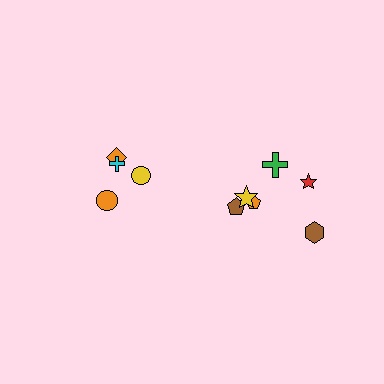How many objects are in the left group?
There are 4 objects.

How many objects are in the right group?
There are 6 objects.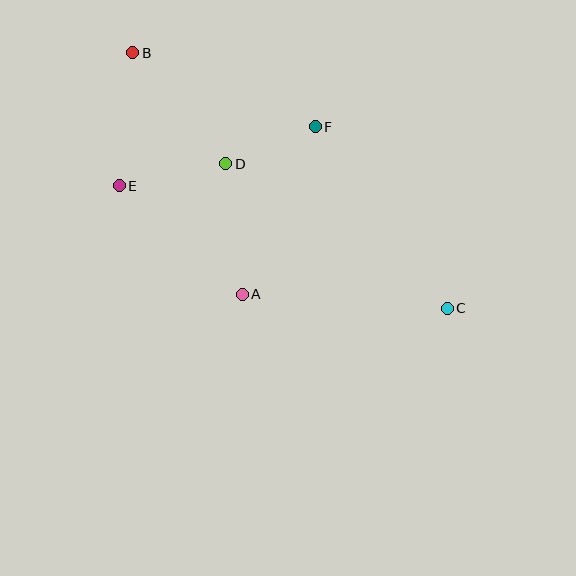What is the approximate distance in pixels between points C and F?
The distance between C and F is approximately 225 pixels.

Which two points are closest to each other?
Points D and F are closest to each other.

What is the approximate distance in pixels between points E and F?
The distance between E and F is approximately 205 pixels.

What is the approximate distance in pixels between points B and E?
The distance between B and E is approximately 134 pixels.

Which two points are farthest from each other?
Points B and C are farthest from each other.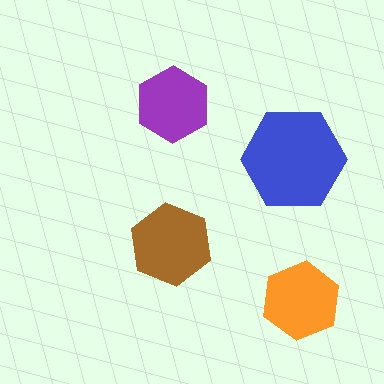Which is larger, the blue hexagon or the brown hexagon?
The blue one.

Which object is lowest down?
The orange hexagon is bottommost.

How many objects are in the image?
There are 4 objects in the image.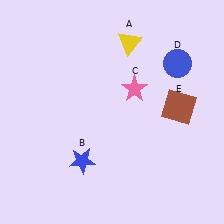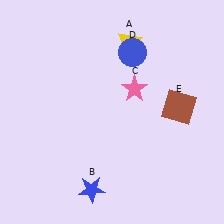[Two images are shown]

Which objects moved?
The objects that moved are: the blue star (B), the blue circle (D).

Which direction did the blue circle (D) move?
The blue circle (D) moved left.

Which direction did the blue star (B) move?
The blue star (B) moved down.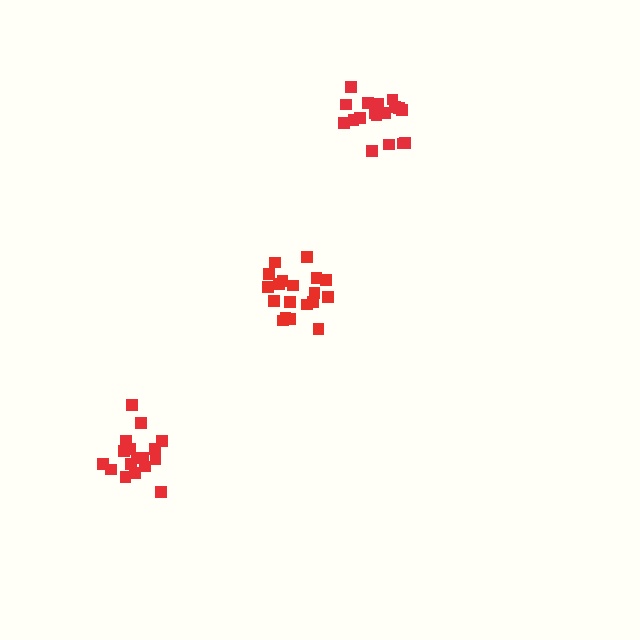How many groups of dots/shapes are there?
There are 3 groups.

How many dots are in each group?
Group 1: 17 dots, Group 2: 19 dots, Group 3: 20 dots (56 total).